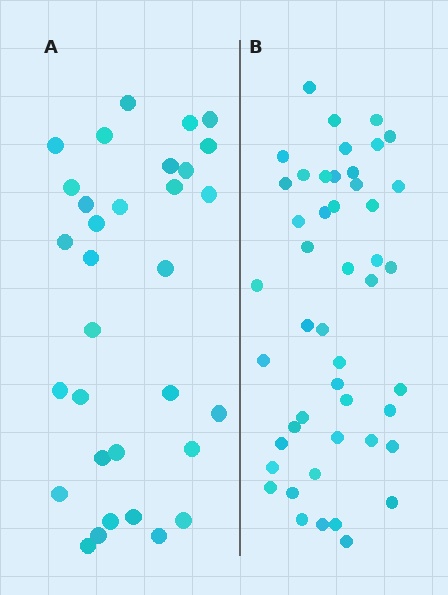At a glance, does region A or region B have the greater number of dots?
Region B (the right region) has more dots.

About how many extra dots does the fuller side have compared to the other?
Region B has approximately 15 more dots than region A.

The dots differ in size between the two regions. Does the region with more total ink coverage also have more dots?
No. Region A has more total ink coverage because its dots are larger, but region B actually contains more individual dots. Total area can be misleading — the number of items is what matters here.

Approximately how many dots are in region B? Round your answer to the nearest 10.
About 50 dots. (The exact count is 47, which rounds to 50.)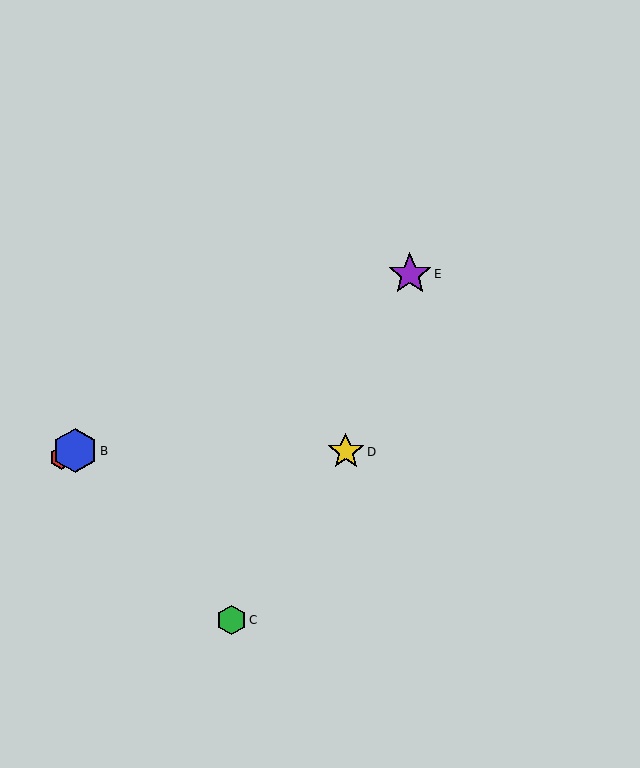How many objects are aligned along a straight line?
3 objects (A, B, E) are aligned along a straight line.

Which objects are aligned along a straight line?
Objects A, B, E are aligned along a straight line.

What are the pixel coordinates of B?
Object B is at (75, 451).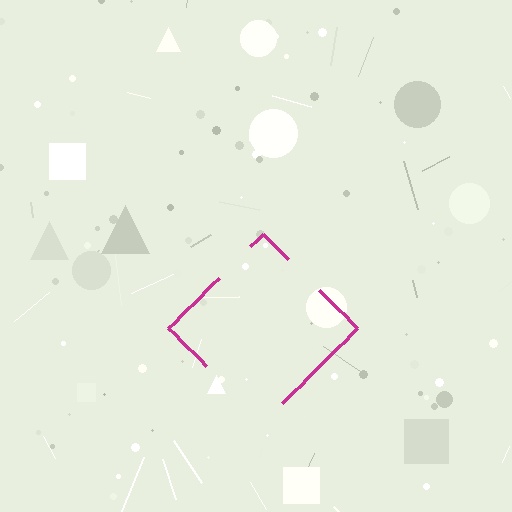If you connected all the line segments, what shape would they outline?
They would outline a diamond.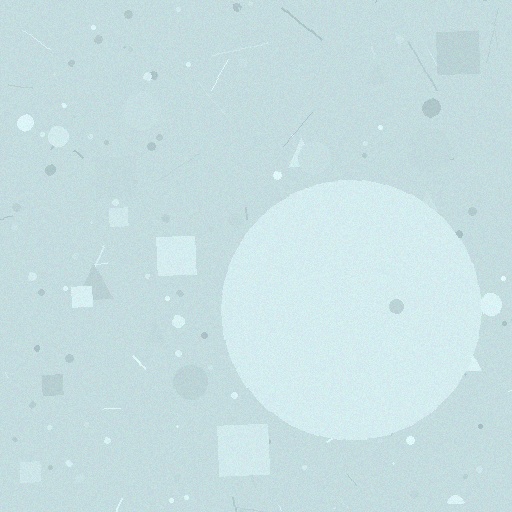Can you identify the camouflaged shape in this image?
The camouflaged shape is a circle.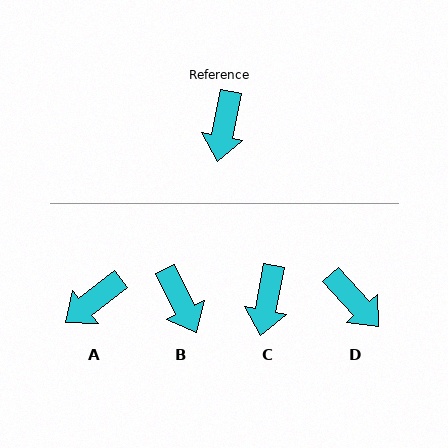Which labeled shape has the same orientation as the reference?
C.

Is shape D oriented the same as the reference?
No, it is off by about 53 degrees.